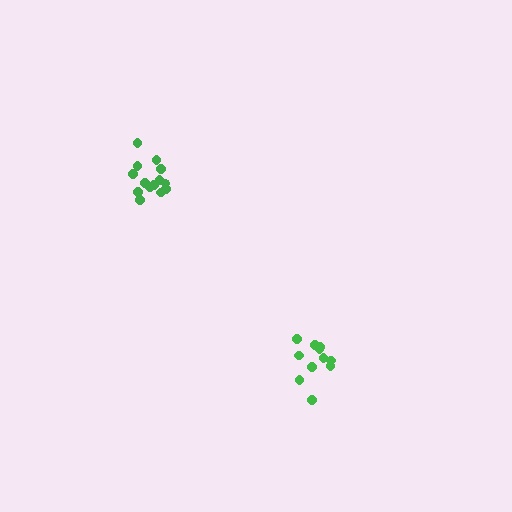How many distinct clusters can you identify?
There are 2 distinct clusters.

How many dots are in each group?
Group 1: 14 dots, Group 2: 11 dots (25 total).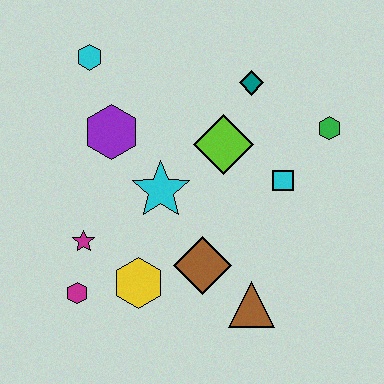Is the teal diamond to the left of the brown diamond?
No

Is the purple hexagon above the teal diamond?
No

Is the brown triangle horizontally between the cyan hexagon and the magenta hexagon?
No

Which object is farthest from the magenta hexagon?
The green hexagon is farthest from the magenta hexagon.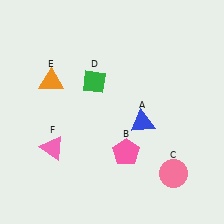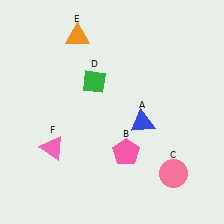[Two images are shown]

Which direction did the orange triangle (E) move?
The orange triangle (E) moved up.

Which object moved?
The orange triangle (E) moved up.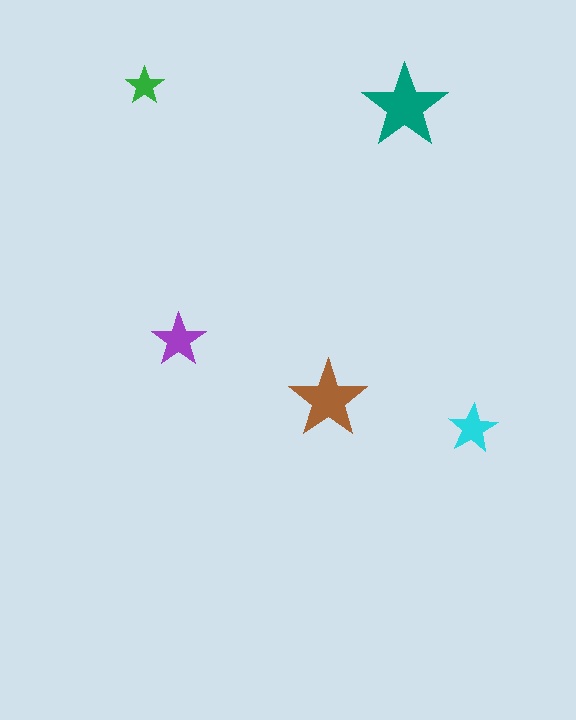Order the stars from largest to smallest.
the teal one, the brown one, the purple one, the cyan one, the green one.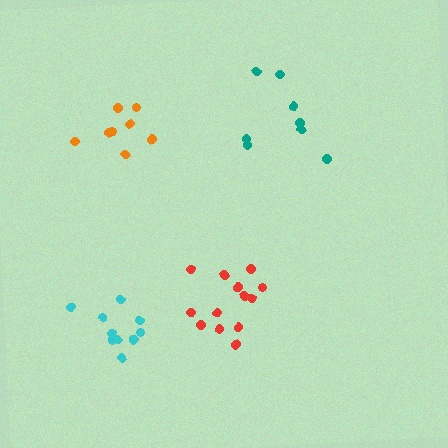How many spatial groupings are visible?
There are 4 spatial groupings.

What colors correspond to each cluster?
The clusters are colored: teal, red, cyan, orange.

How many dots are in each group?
Group 1: 8 dots, Group 2: 13 dots, Group 3: 10 dots, Group 4: 8 dots (39 total).